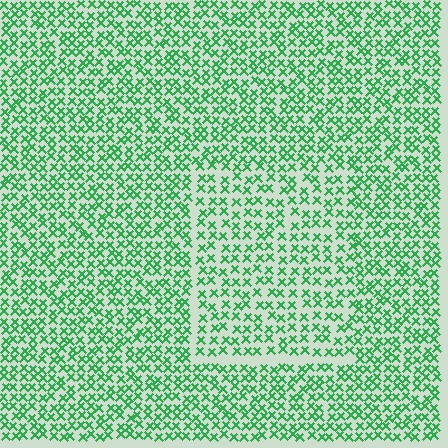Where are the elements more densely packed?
The elements are more densely packed outside the rectangle boundary.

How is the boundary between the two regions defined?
The boundary is defined by a change in element density (approximately 1.4x ratio). All elements are the same color, size, and shape.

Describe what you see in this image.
The image contains small green elements arranged at two different densities. A rectangle-shaped region is visible where the elements are less densely packed than the surrounding area.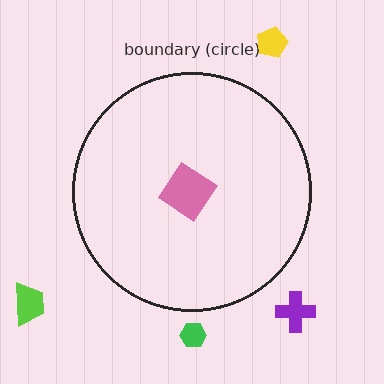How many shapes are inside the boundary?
1 inside, 4 outside.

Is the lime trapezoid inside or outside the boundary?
Outside.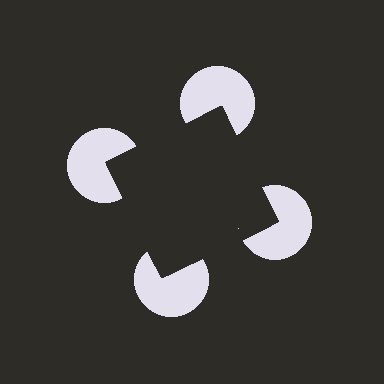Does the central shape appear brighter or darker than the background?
It typically appears slightly darker than the background, even though no actual brightness change is drawn.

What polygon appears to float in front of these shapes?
An illusory square — its edges are inferred from the aligned wedge cuts in the pac-man discs, not physically drawn.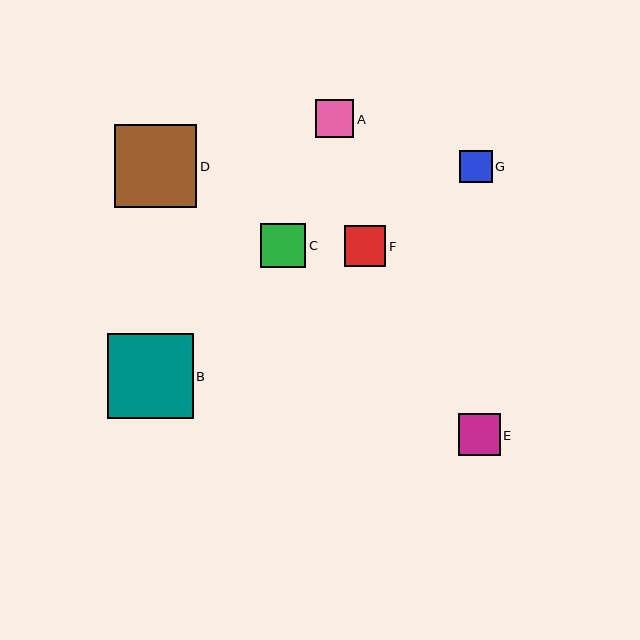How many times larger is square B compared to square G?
Square B is approximately 2.6 times the size of square G.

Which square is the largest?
Square B is the largest with a size of approximately 85 pixels.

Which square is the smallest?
Square G is the smallest with a size of approximately 32 pixels.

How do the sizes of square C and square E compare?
Square C and square E are approximately the same size.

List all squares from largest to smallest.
From largest to smallest: B, D, C, E, F, A, G.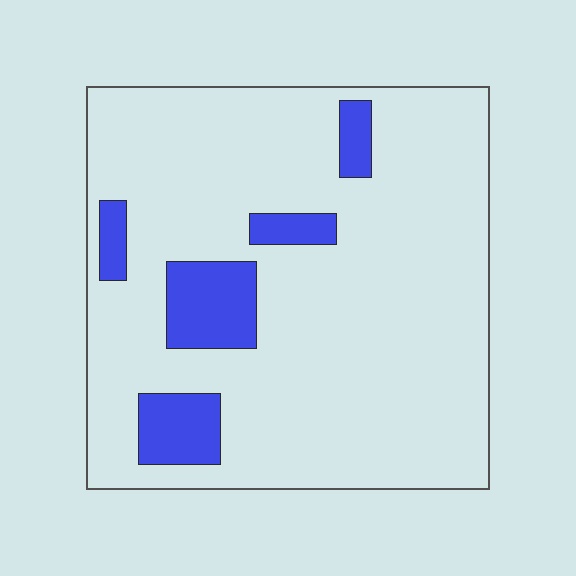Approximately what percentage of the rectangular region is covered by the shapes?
Approximately 15%.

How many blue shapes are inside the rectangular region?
5.